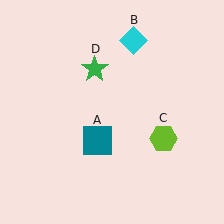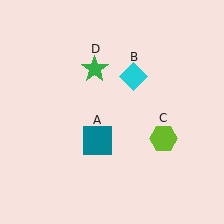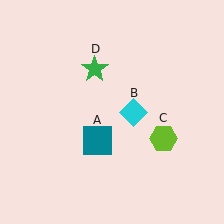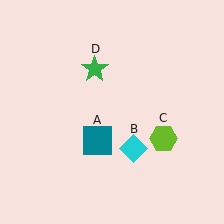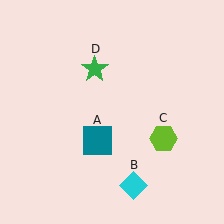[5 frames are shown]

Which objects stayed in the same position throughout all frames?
Teal square (object A) and lime hexagon (object C) and green star (object D) remained stationary.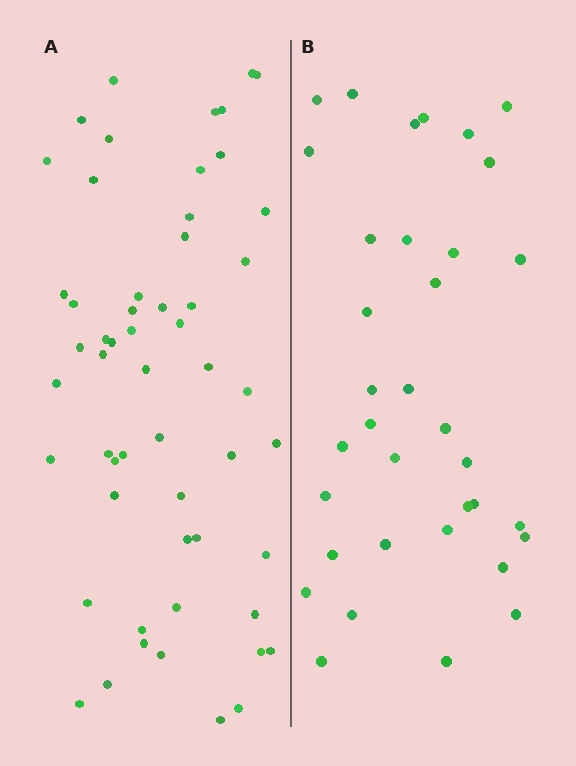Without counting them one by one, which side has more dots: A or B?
Region A (the left region) has more dots.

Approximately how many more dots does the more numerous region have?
Region A has approximately 20 more dots than region B.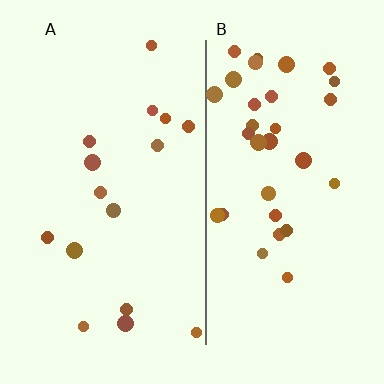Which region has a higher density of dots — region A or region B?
B (the right).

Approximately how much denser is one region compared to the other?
Approximately 2.1× — region B over region A.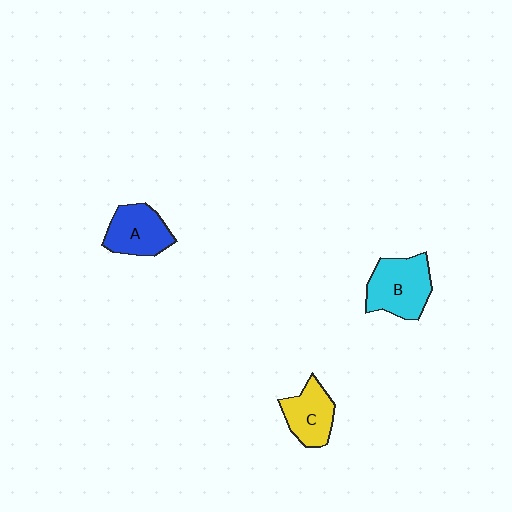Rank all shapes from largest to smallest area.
From largest to smallest: B (cyan), A (blue), C (yellow).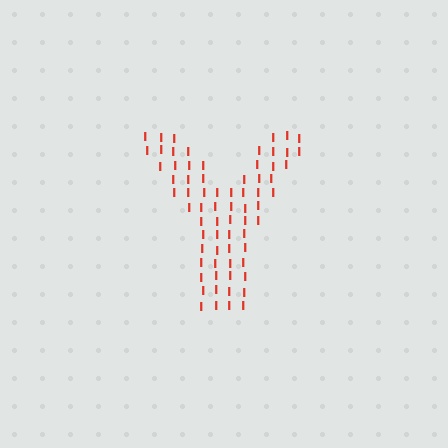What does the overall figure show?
The overall figure shows the letter Y.